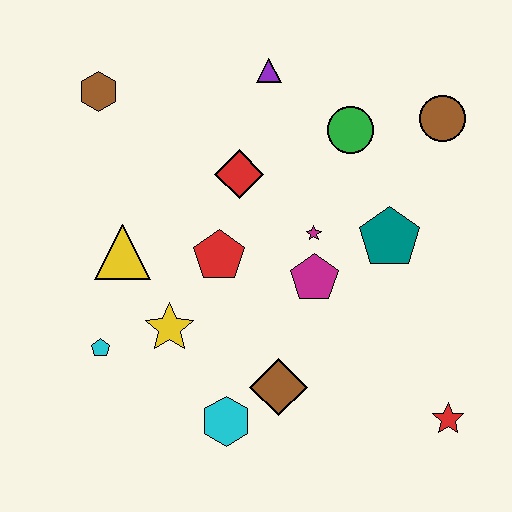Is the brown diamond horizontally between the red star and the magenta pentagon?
No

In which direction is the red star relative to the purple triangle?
The red star is below the purple triangle.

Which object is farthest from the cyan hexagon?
The brown circle is farthest from the cyan hexagon.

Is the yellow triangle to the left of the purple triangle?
Yes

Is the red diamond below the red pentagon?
No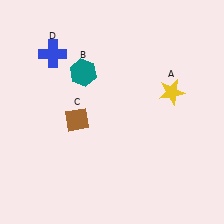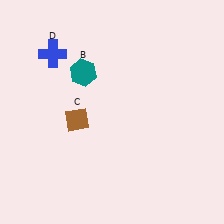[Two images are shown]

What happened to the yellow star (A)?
The yellow star (A) was removed in Image 2. It was in the top-right area of Image 1.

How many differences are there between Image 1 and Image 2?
There is 1 difference between the two images.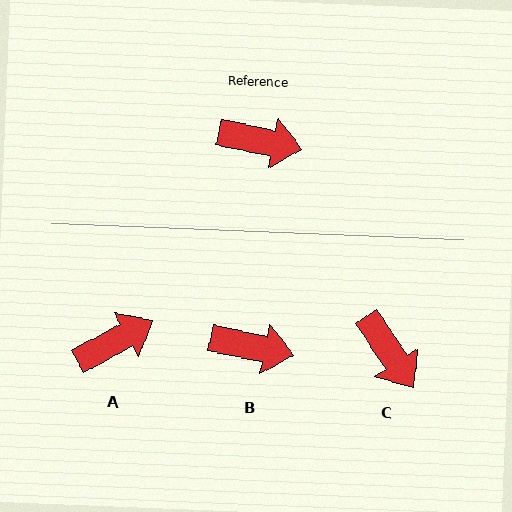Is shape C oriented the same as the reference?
No, it is off by about 45 degrees.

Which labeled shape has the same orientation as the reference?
B.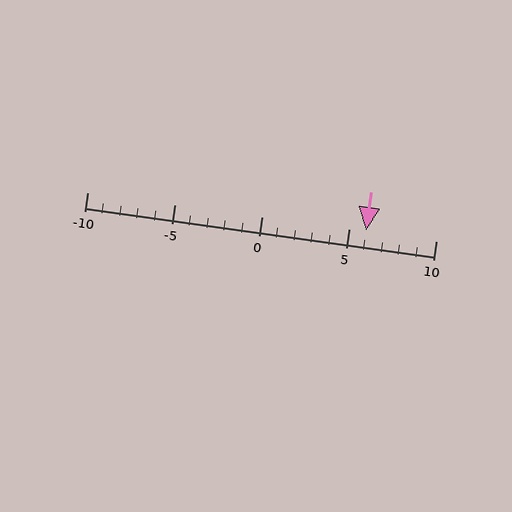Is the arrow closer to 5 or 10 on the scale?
The arrow is closer to 5.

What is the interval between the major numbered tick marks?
The major tick marks are spaced 5 units apart.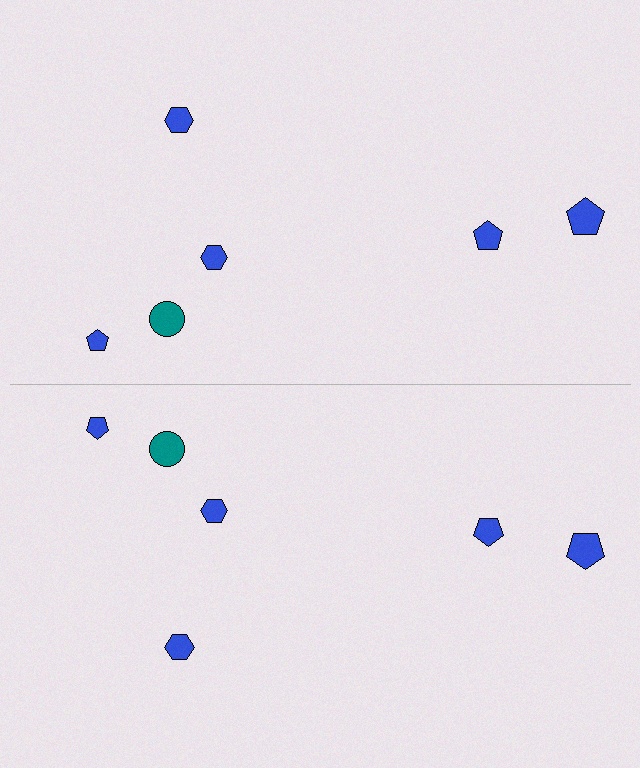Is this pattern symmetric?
Yes, this pattern has bilateral (reflection) symmetry.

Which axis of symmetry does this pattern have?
The pattern has a horizontal axis of symmetry running through the center of the image.